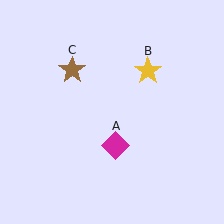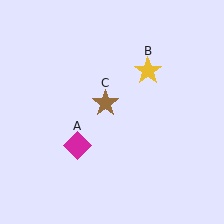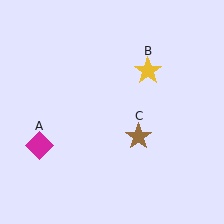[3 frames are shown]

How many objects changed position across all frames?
2 objects changed position: magenta diamond (object A), brown star (object C).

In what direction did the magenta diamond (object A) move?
The magenta diamond (object A) moved left.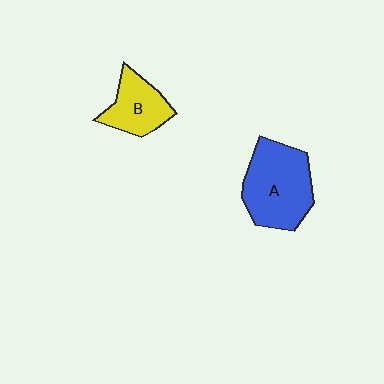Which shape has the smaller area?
Shape B (yellow).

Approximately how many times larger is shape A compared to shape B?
Approximately 1.7 times.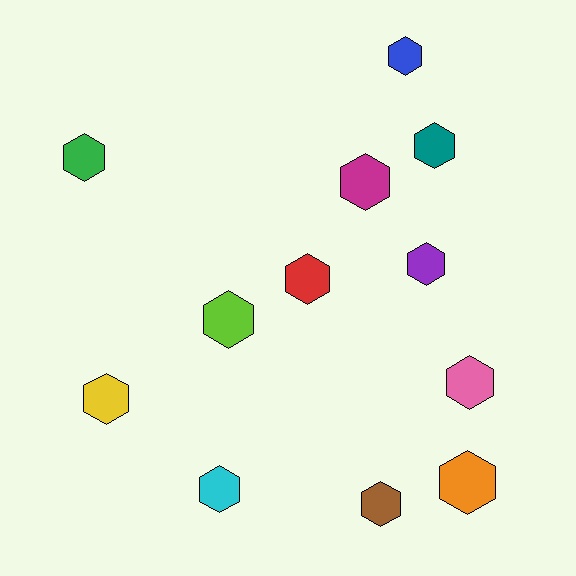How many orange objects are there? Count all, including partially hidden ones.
There is 1 orange object.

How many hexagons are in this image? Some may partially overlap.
There are 12 hexagons.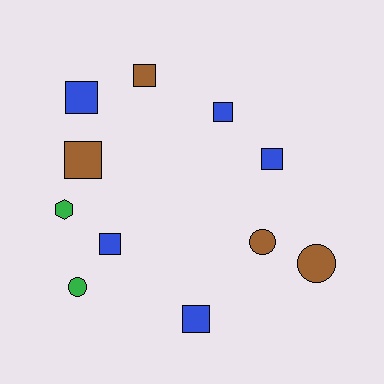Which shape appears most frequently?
Square, with 7 objects.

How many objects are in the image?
There are 11 objects.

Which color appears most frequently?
Blue, with 5 objects.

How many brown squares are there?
There are 2 brown squares.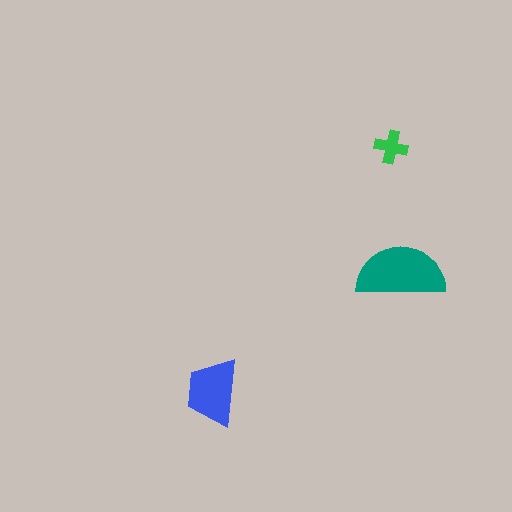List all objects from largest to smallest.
The teal semicircle, the blue trapezoid, the green cross.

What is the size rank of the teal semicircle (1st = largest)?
1st.